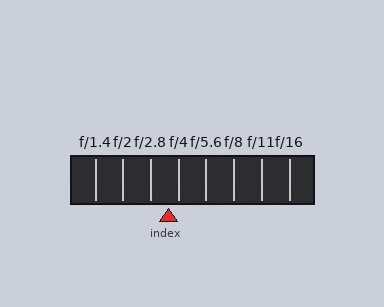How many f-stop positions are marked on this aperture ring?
There are 8 f-stop positions marked.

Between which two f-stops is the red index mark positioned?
The index mark is between f/2.8 and f/4.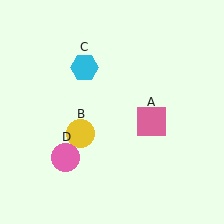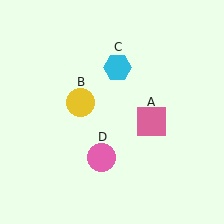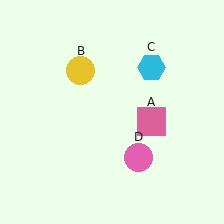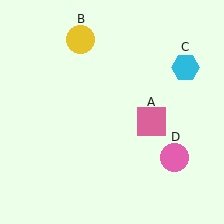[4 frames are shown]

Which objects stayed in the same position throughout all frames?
Pink square (object A) remained stationary.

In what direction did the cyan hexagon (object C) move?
The cyan hexagon (object C) moved right.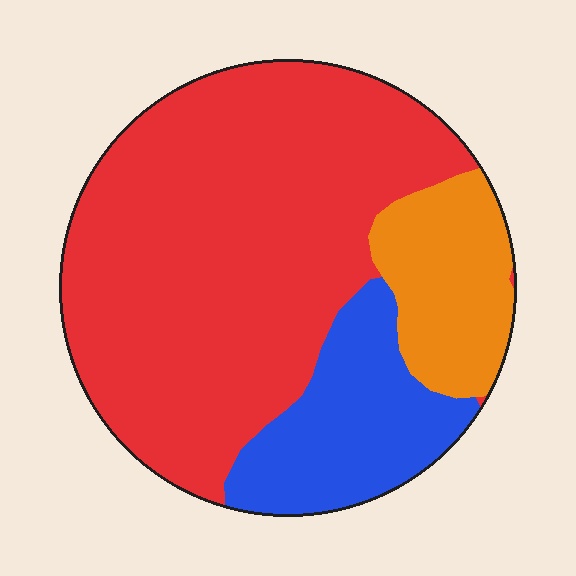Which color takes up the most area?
Red, at roughly 65%.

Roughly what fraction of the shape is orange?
Orange covers roughly 15% of the shape.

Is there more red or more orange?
Red.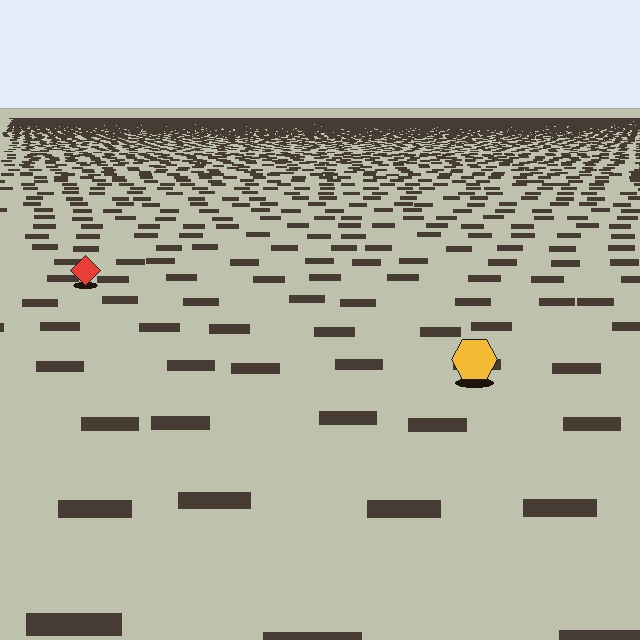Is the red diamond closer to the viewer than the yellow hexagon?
No. The yellow hexagon is closer — you can tell from the texture gradient: the ground texture is coarser near it.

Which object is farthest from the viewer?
The red diamond is farthest from the viewer. It appears smaller and the ground texture around it is denser.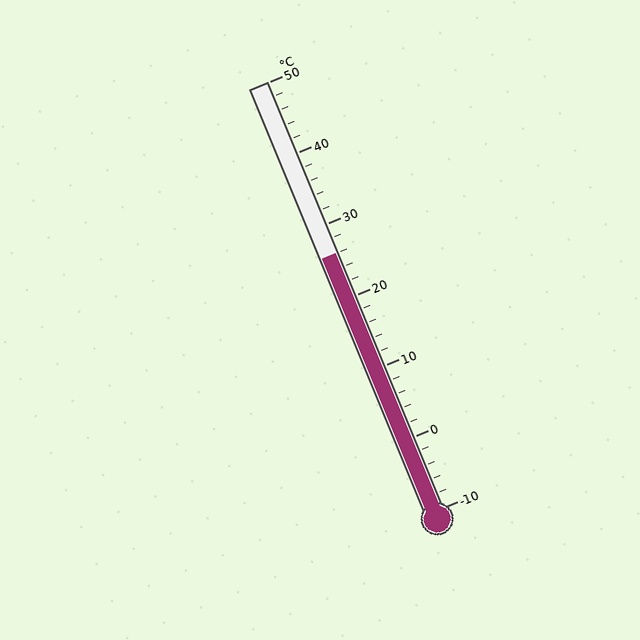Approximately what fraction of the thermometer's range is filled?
The thermometer is filled to approximately 60% of its range.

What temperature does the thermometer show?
The thermometer shows approximately 26°C.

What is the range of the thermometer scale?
The thermometer scale ranges from -10°C to 50°C.